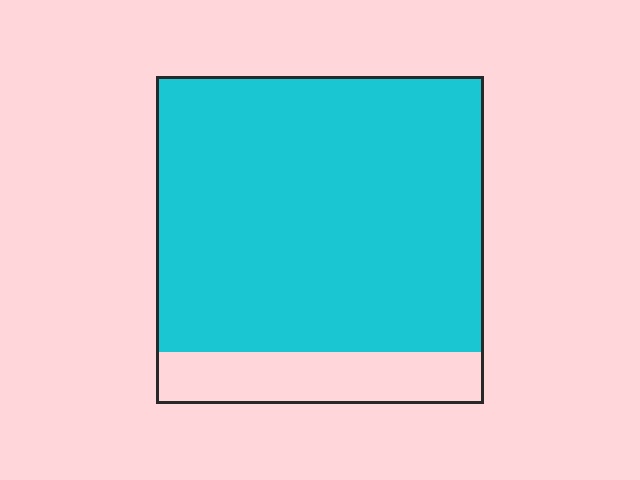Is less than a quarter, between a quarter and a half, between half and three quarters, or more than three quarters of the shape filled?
More than three quarters.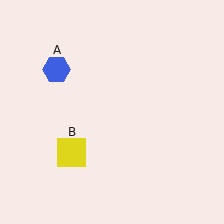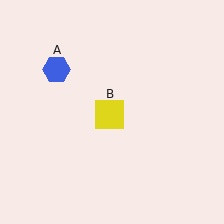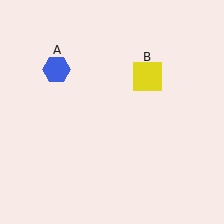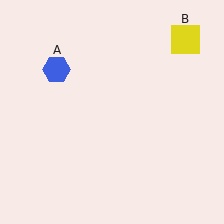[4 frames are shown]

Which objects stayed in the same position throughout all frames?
Blue hexagon (object A) remained stationary.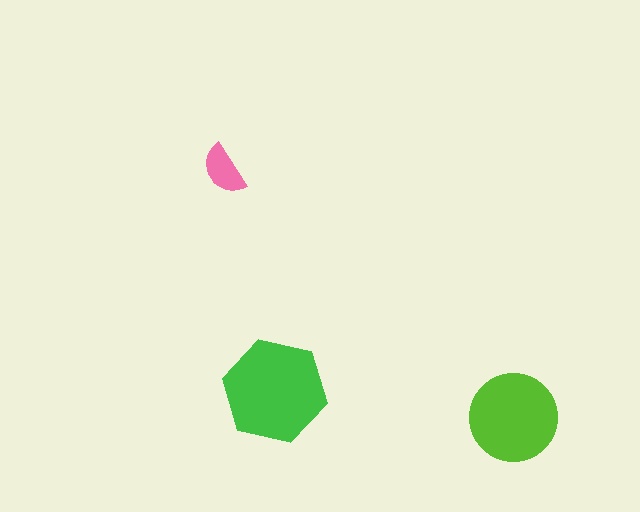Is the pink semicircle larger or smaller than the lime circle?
Smaller.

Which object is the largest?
The green hexagon.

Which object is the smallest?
The pink semicircle.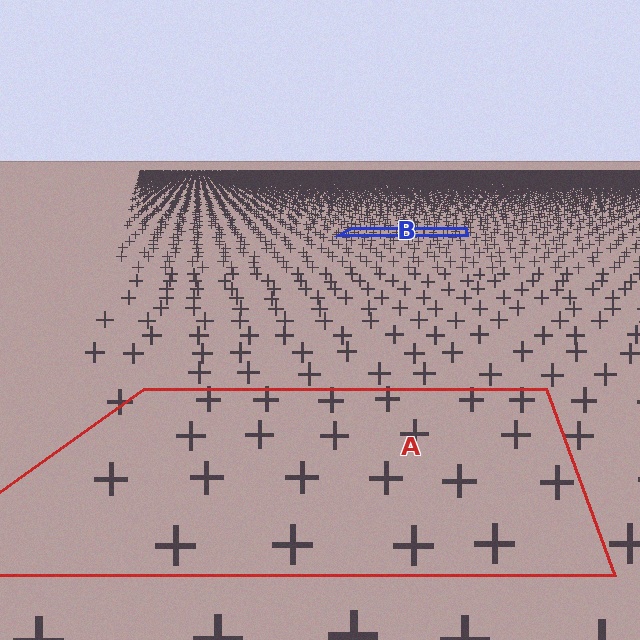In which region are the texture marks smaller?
The texture marks are smaller in region B, because it is farther away.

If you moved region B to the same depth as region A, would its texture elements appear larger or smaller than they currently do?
They would appear larger. At a closer depth, the same texture elements are projected at a bigger on-screen size.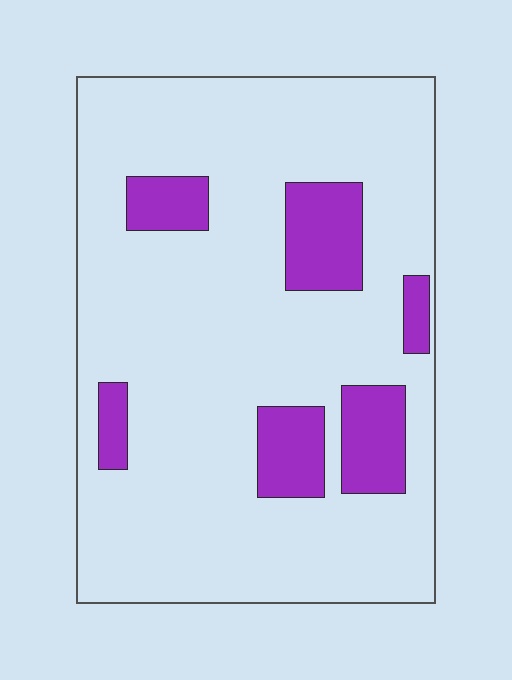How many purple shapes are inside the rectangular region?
6.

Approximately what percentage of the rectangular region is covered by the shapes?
Approximately 15%.